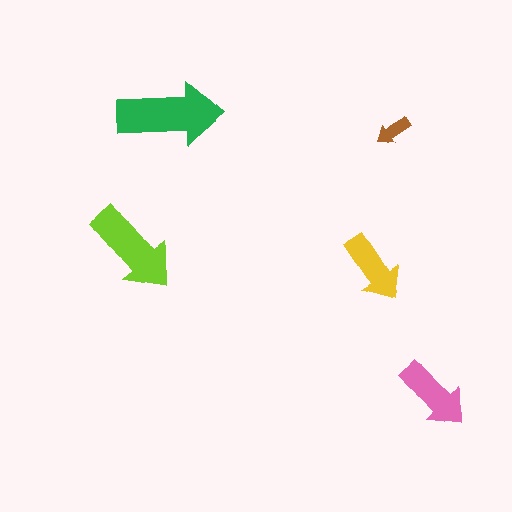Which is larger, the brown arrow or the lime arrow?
The lime one.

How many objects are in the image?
There are 5 objects in the image.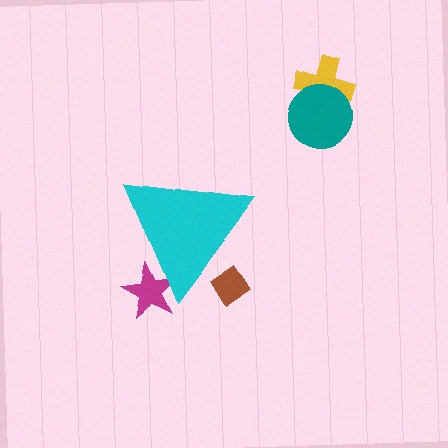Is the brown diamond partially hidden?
Yes, the brown diamond is partially hidden behind the cyan triangle.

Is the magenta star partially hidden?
Yes, the magenta star is partially hidden behind the cyan triangle.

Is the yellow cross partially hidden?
No, the yellow cross is fully visible.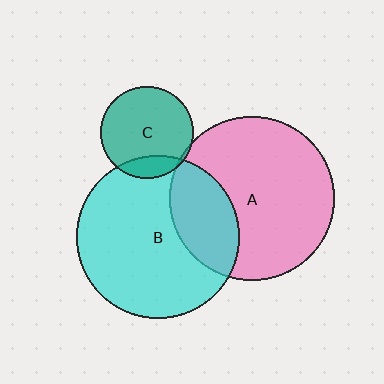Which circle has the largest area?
Circle A (pink).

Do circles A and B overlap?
Yes.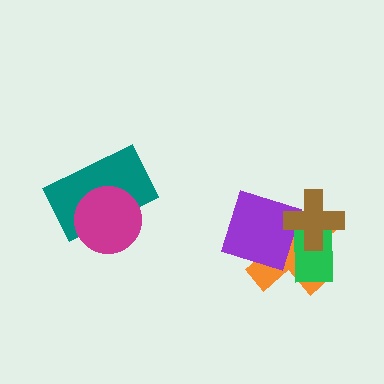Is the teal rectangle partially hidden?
Yes, it is partially covered by another shape.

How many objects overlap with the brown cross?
3 objects overlap with the brown cross.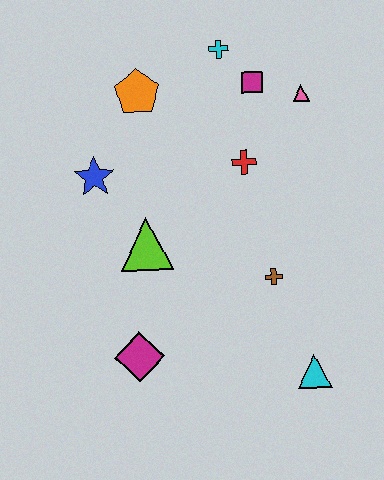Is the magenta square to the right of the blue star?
Yes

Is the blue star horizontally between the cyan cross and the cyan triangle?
No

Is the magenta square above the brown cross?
Yes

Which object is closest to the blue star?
The lime triangle is closest to the blue star.